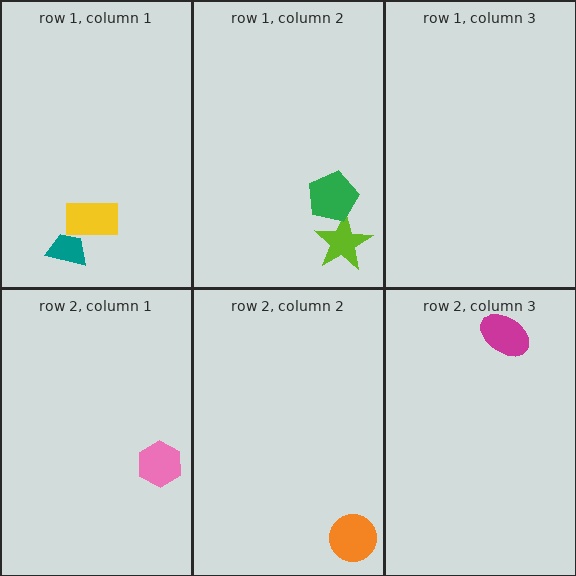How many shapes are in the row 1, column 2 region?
2.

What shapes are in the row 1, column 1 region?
The teal trapezoid, the yellow rectangle.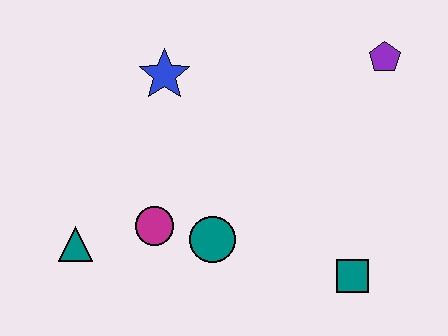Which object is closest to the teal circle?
The magenta circle is closest to the teal circle.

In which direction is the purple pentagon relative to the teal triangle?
The purple pentagon is to the right of the teal triangle.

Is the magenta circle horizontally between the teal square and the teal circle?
No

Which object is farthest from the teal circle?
The purple pentagon is farthest from the teal circle.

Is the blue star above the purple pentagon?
No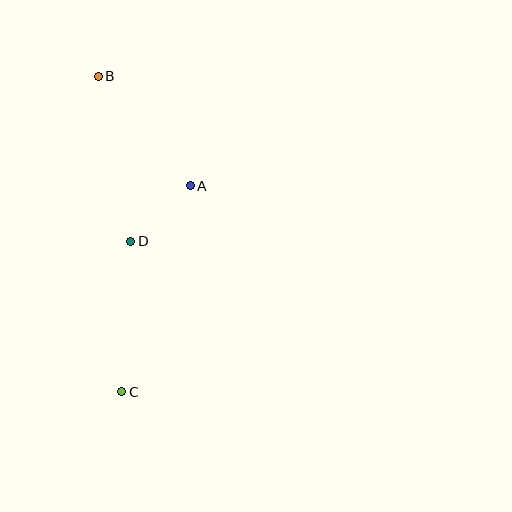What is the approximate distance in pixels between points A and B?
The distance between A and B is approximately 143 pixels.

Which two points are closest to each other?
Points A and D are closest to each other.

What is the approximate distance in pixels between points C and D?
The distance between C and D is approximately 151 pixels.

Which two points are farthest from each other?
Points B and C are farthest from each other.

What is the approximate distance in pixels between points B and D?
The distance between B and D is approximately 168 pixels.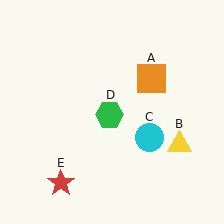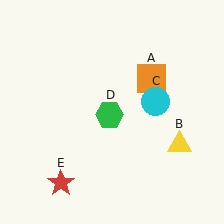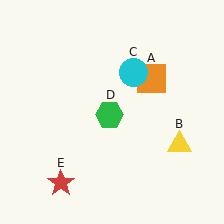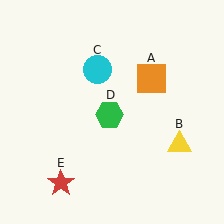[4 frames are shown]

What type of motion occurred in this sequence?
The cyan circle (object C) rotated counterclockwise around the center of the scene.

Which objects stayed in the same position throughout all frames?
Orange square (object A) and yellow triangle (object B) and green hexagon (object D) and red star (object E) remained stationary.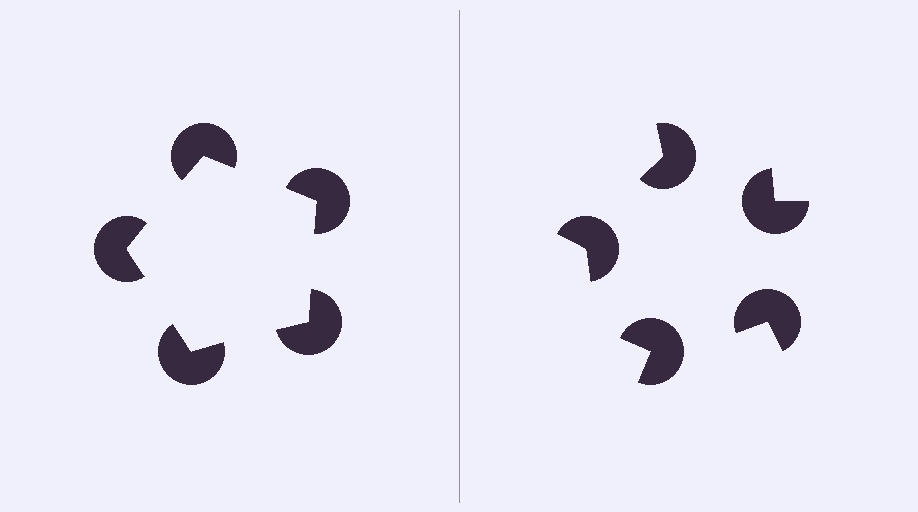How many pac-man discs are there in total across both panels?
10 — 5 on each side.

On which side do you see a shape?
An illusory pentagon appears on the left side. On the right side the wedge cuts are rotated, so no coherent shape forms.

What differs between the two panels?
The pac-man discs are positioned identically on both sides; only the wedge orientations differ. On the left they align to a pentagon; on the right they are misaligned.